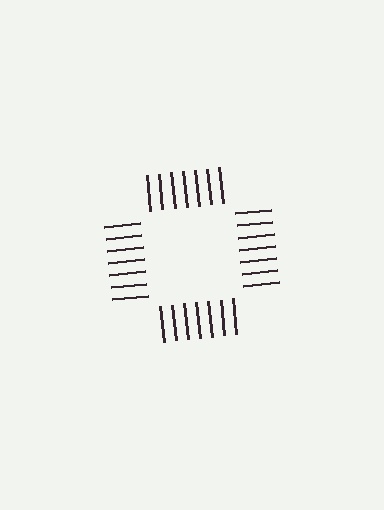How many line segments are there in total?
28 — 7 along each of the 4 edges.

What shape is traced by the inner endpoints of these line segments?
An illusory square — the line segments terminate on its edges but no continuous stroke is drawn.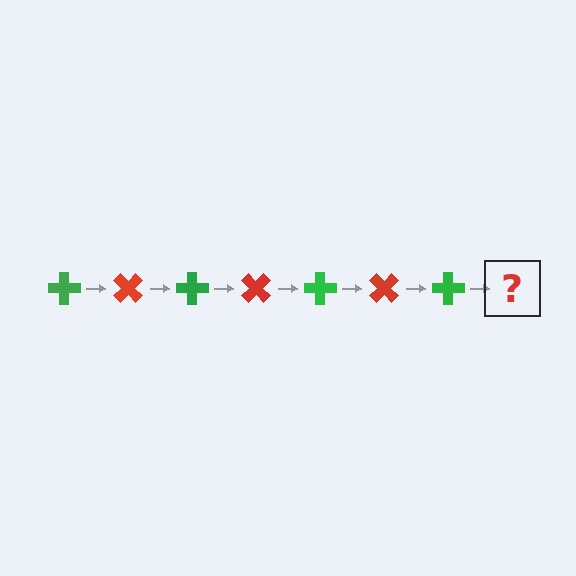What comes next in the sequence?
The next element should be a red cross, rotated 315 degrees from the start.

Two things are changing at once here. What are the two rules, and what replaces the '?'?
The two rules are that it rotates 45 degrees each step and the color cycles through green and red. The '?' should be a red cross, rotated 315 degrees from the start.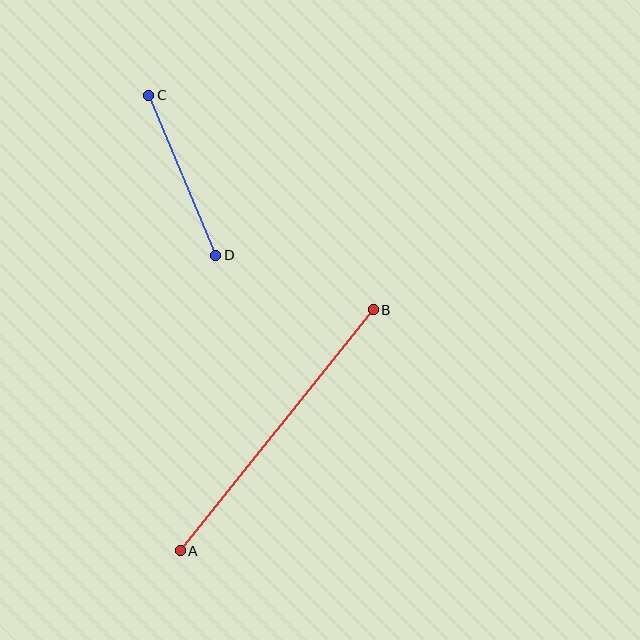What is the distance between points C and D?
The distance is approximately 174 pixels.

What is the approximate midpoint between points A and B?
The midpoint is at approximately (277, 430) pixels.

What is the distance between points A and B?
The distance is approximately 308 pixels.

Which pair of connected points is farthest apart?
Points A and B are farthest apart.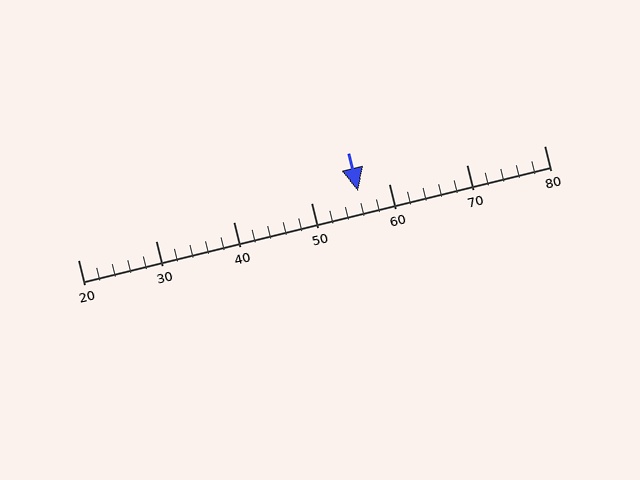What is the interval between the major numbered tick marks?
The major tick marks are spaced 10 units apart.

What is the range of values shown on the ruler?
The ruler shows values from 20 to 80.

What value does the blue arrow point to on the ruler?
The blue arrow points to approximately 56.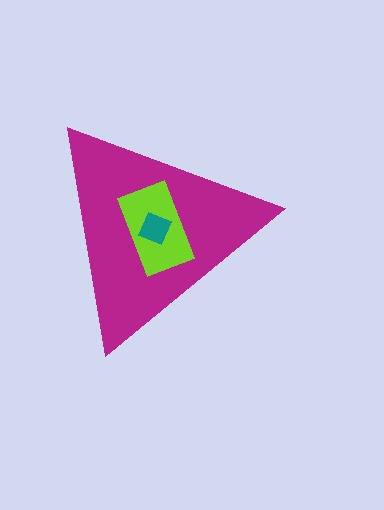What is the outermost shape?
The magenta triangle.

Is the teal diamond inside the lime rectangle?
Yes.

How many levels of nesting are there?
3.